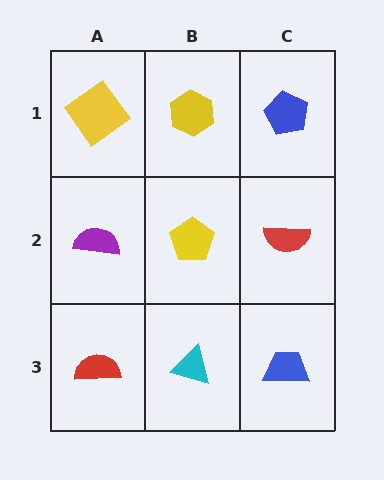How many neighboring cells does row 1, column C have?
2.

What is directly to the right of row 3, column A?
A cyan triangle.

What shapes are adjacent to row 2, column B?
A yellow hexagon (row 1, column B), a cyan triangle (row 3, column B), a purple semicircle (row 2, column A), a red semicircle (row 2, column C).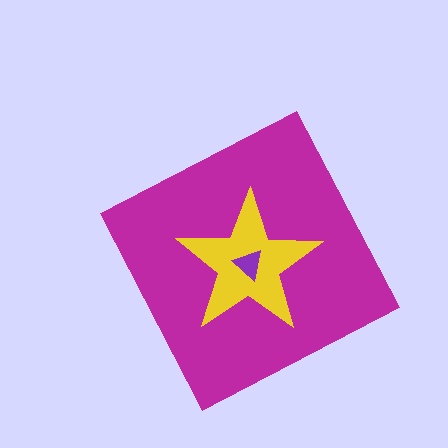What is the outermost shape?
The magenta diamond.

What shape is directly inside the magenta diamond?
The yellow star.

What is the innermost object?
The purple triangle.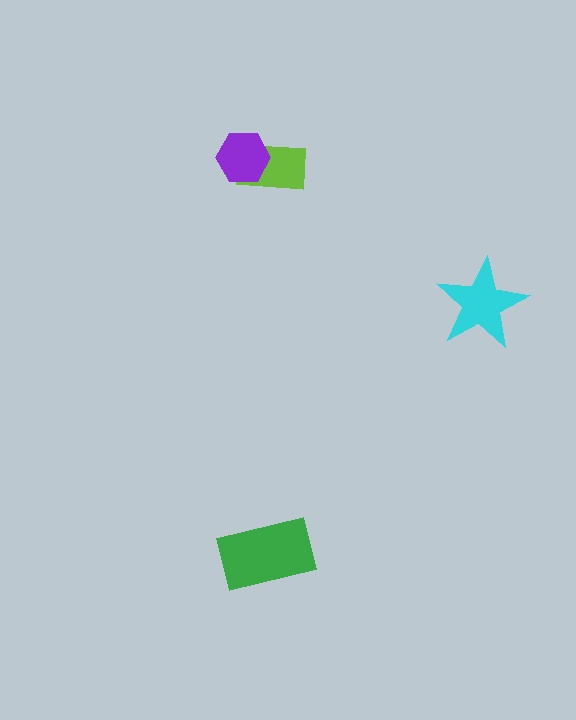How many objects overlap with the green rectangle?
0 objects overlap with the green rectangle.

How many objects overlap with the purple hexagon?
1 object overlaps with the purple hexagon.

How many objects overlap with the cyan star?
0 objects overlap with the cyan star.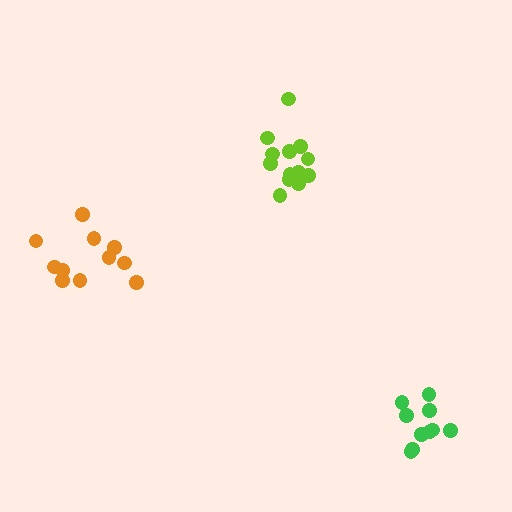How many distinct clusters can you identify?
There are 3 distinct clusters.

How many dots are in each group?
Group 1: 14 dots, Group 2: 11 dots, Group 3: 10 dots (35 total).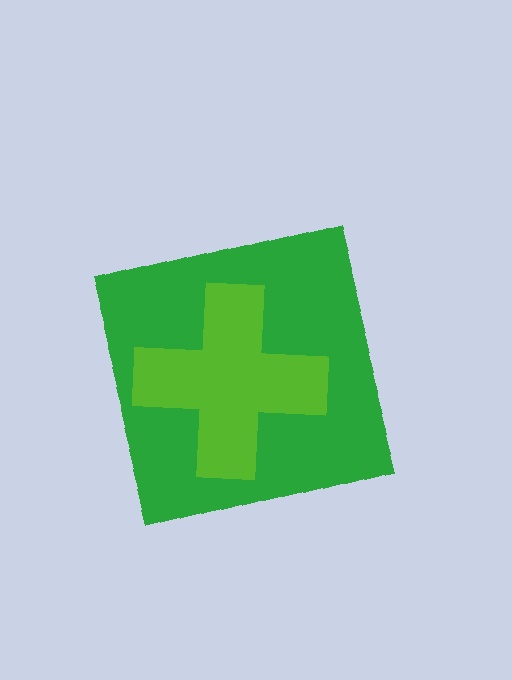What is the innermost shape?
The lime cross.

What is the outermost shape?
The green square.